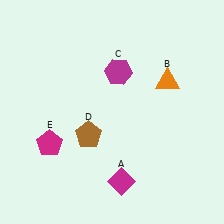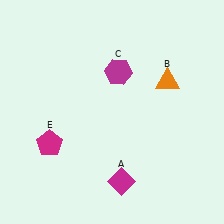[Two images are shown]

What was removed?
The brown pentagon (D) was removed in Image 2.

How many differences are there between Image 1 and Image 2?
There is 1 difference between the two images.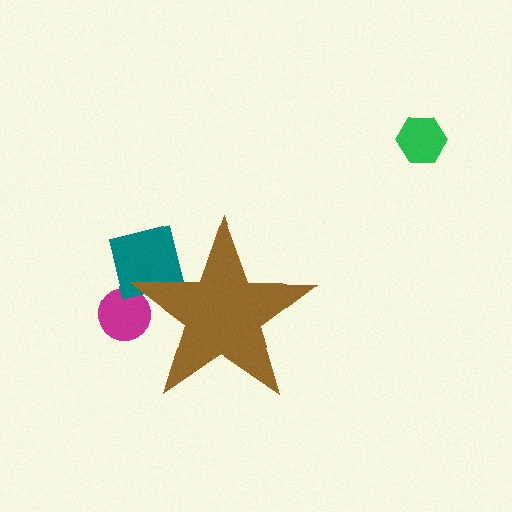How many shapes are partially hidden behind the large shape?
2 shapes are partially hidden.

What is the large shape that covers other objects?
A brown star.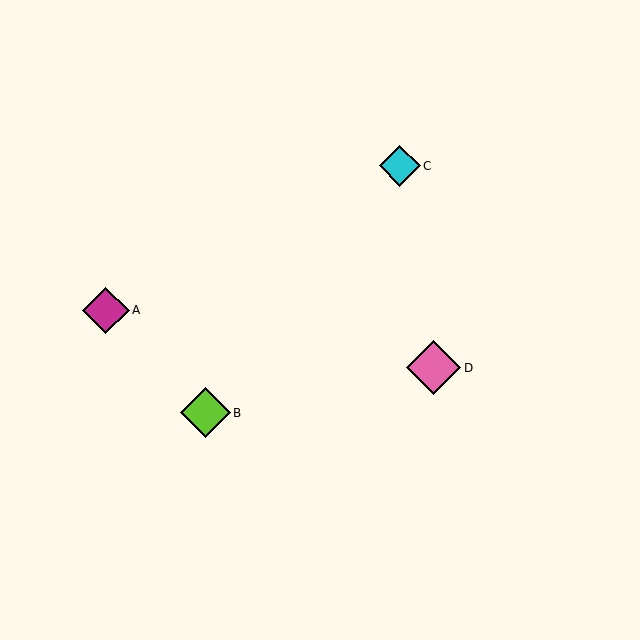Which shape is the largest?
The pink diamond (labeled D) is the largest.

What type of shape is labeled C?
Shape C is a cyan diamond.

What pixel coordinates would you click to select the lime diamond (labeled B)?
Click at (205, 413) to select the lime diamond B.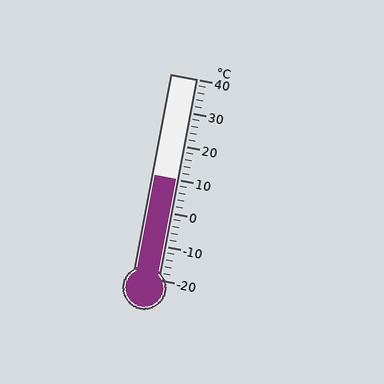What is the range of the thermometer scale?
The thermometer scale ranges from -20°C to 40°C.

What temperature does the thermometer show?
The thermometer shows approximately 10°C.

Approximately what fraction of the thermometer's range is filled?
The thermometer is filled to approximately 50% of its range.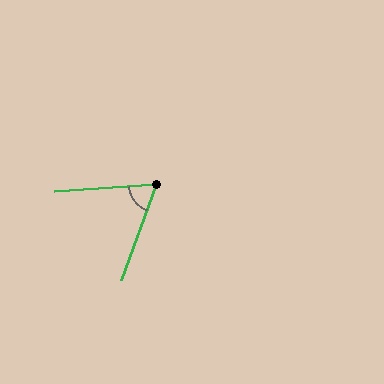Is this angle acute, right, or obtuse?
It is acute.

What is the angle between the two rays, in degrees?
Approximately 66 degrees.